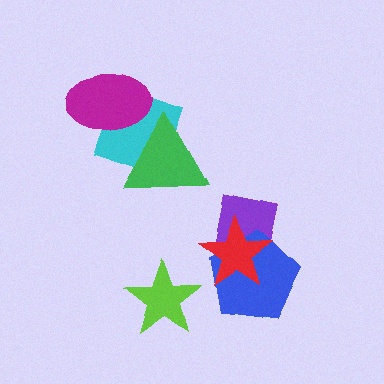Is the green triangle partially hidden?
No, no other shape covers it.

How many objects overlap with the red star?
2 objects overlap with the red star.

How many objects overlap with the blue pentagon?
2 objects overlap with the blue pentagon.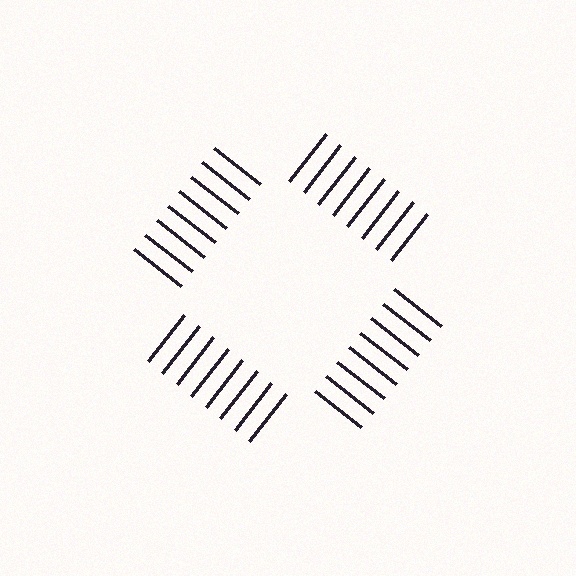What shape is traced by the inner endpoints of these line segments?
An illusory square — the line segments terminate on its edges but no continuous stroke is drawn.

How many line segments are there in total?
32 — 8 along each of the 4 edges.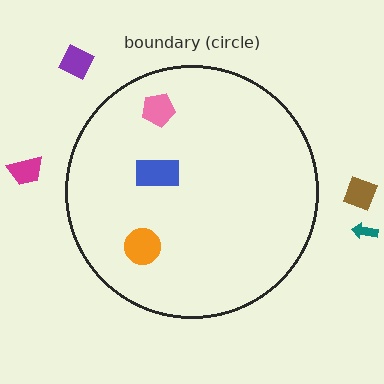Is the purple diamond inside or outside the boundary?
Outside.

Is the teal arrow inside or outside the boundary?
Outside.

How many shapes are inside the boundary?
3 inside, 4 outside.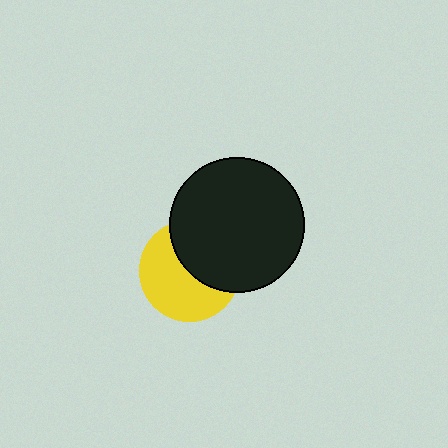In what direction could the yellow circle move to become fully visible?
The yellow circle could move toward the lower-left. That would shift it out from behind the black circle entirely.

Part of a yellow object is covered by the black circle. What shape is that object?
It is a circle.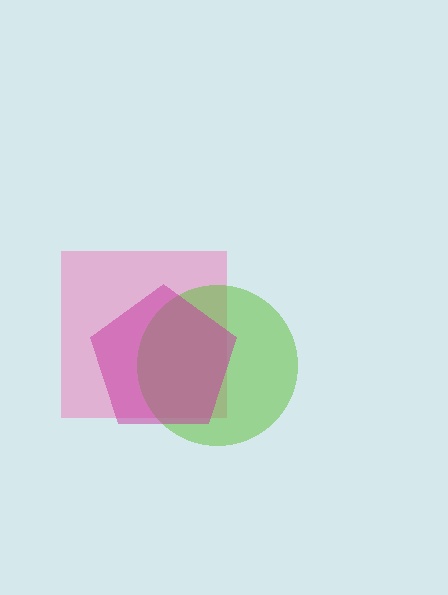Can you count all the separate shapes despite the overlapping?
Yes, there are 3 separate shapes.